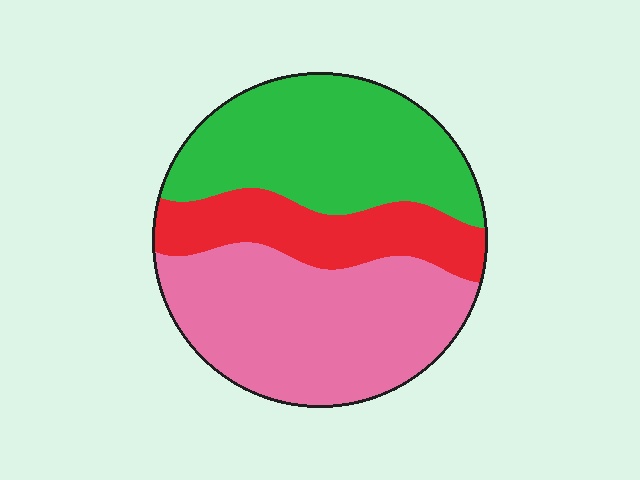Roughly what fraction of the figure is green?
Green takes up about three eighths (3/8) of the figure.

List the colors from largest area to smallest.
From largest to smallest: pink, green, red.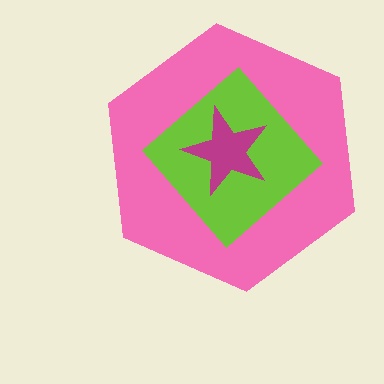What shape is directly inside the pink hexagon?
The lime diamond.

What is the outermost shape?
The pink hexagon.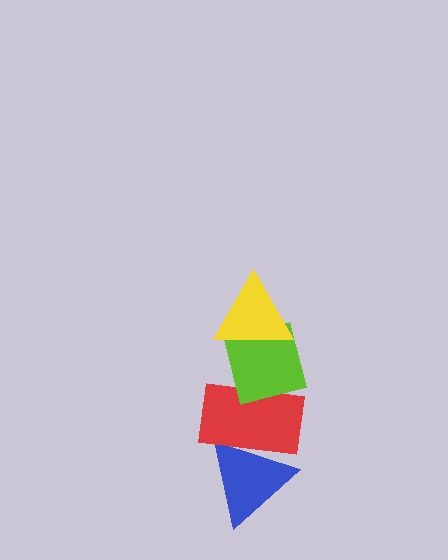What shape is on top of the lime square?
The yellow triangle is on top of the lime square.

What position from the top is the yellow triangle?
The yellow triangle is 1st from the top.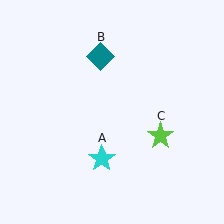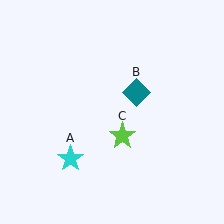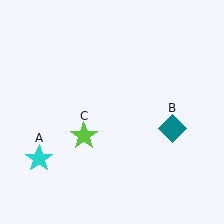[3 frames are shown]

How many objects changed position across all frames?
3 objects changed position: cyan star (object A), teal diamond (object B), lime star (object C).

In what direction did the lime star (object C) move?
The lime star (object C) moved left.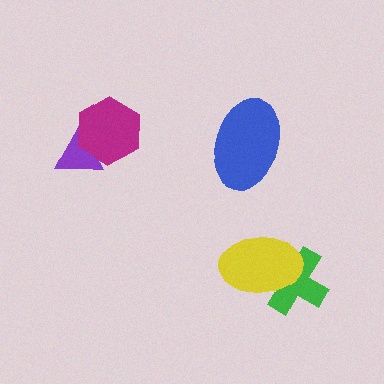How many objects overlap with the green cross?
1 object overlaps with the green cross.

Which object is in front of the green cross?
The yellow ellipse is in front of the green cross.